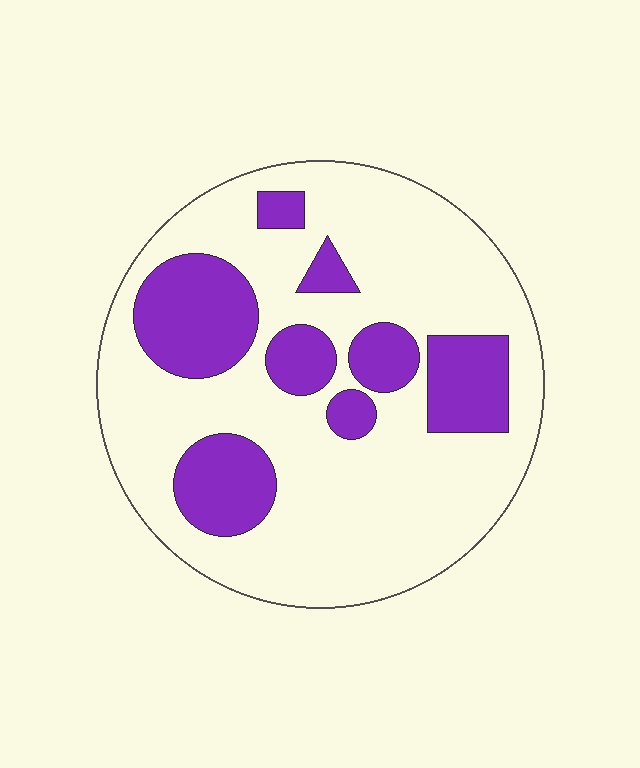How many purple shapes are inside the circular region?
8.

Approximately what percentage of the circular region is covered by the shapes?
Approximately 25%.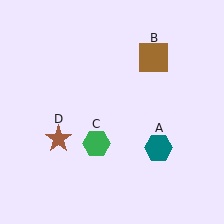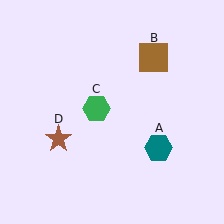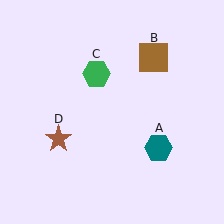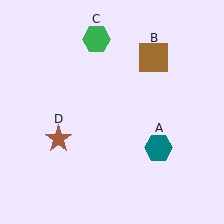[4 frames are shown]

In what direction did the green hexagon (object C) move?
The green hexagon (object C) moved up.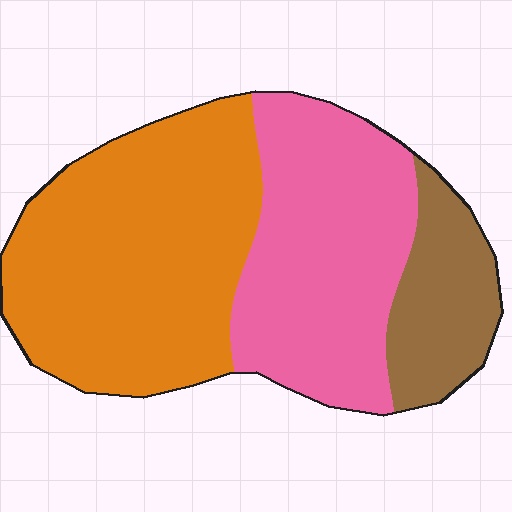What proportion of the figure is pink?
Pink covers about 35% of the figure.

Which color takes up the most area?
Orange, at roughly 50%.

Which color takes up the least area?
Brown, at roughly 15%.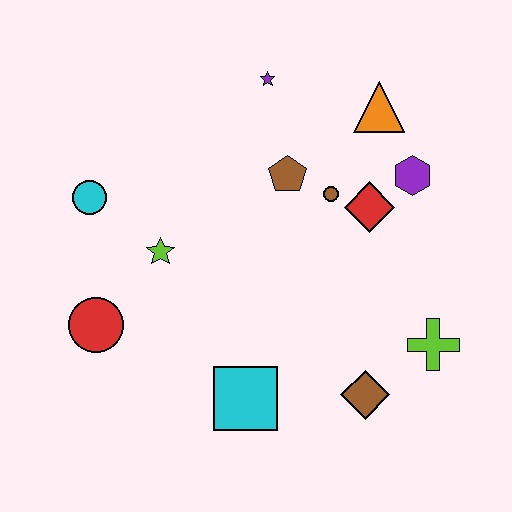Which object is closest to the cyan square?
The brown diamond is closest to the cyan square.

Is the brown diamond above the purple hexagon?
No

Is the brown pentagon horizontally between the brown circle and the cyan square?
Yes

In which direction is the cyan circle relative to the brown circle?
The cyan circle is to the left of the brown circle.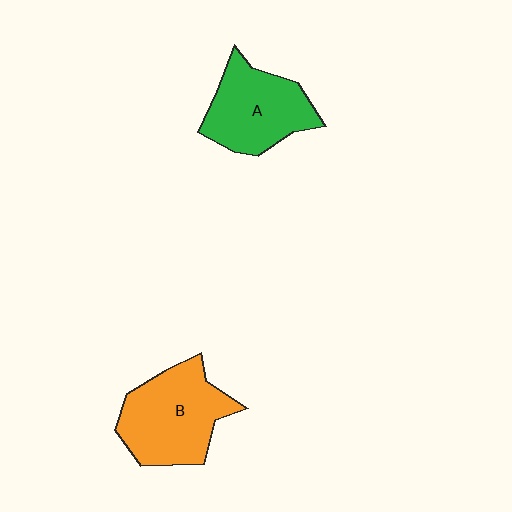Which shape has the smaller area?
Shape A (green).